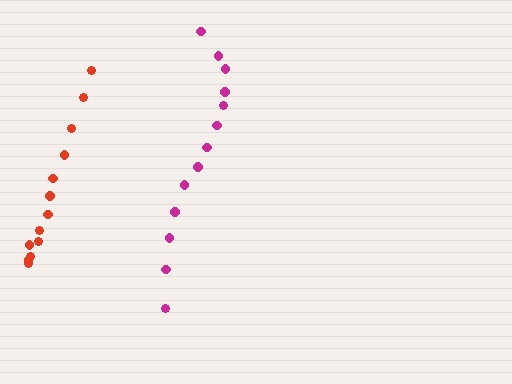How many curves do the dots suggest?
There are 2 distinct paths.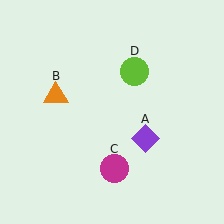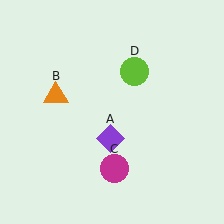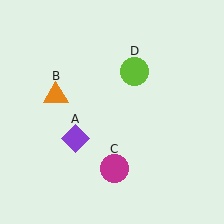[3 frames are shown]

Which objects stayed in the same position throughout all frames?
Orange triangle (object B) and magenta circle (object C) and lime circle (object D) remained stationary.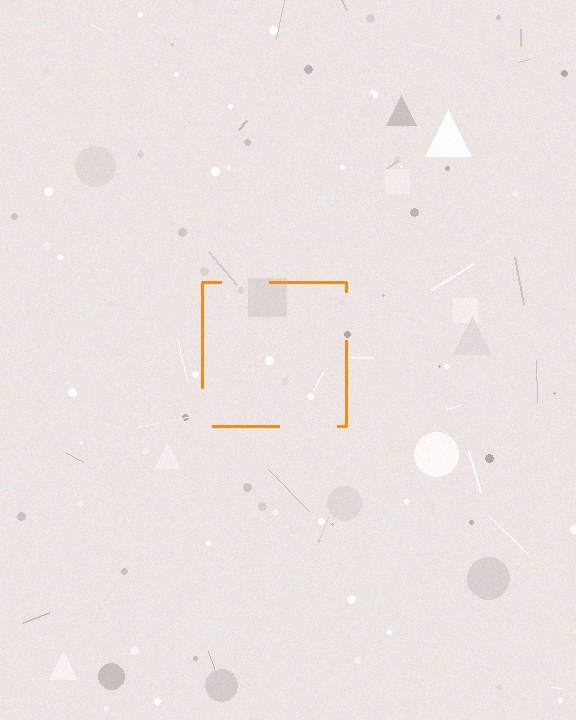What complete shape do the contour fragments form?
The contour fragments form a square.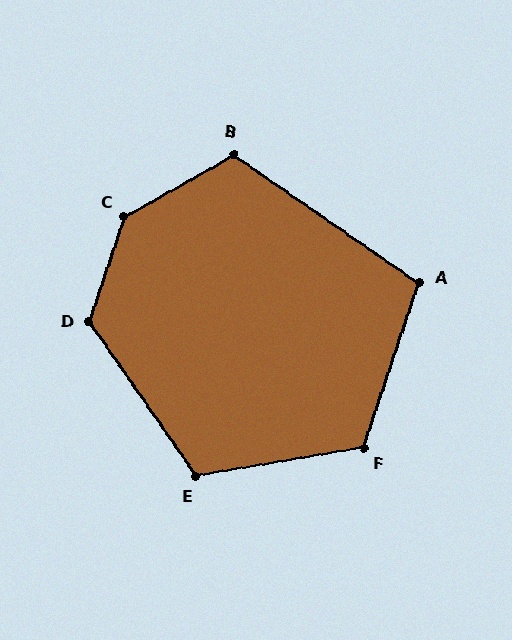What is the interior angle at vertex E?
Approximately 115 degrees (obtuse).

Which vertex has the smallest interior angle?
A, at approximately 106 degrees.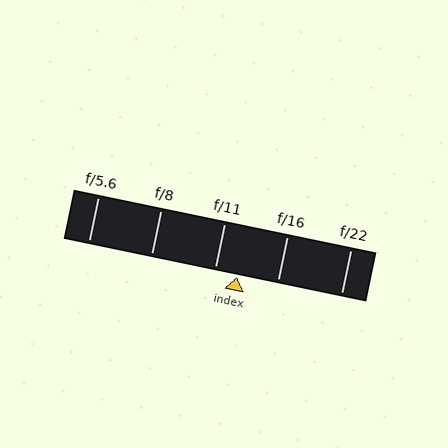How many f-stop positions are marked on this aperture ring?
There are 5 f-stop positions marked.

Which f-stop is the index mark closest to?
The index mark is closest to f/11.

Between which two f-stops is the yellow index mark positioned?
The index mark is between f/11 and f/16.